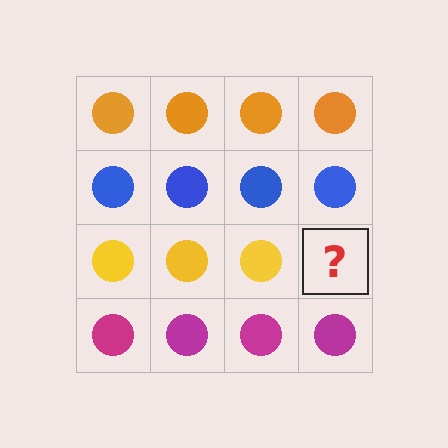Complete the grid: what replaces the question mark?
The question mark should be replaced with a yellow circle.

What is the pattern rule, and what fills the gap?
The rule is that each row has a consistent color. The gap should be filled with a yellow circle.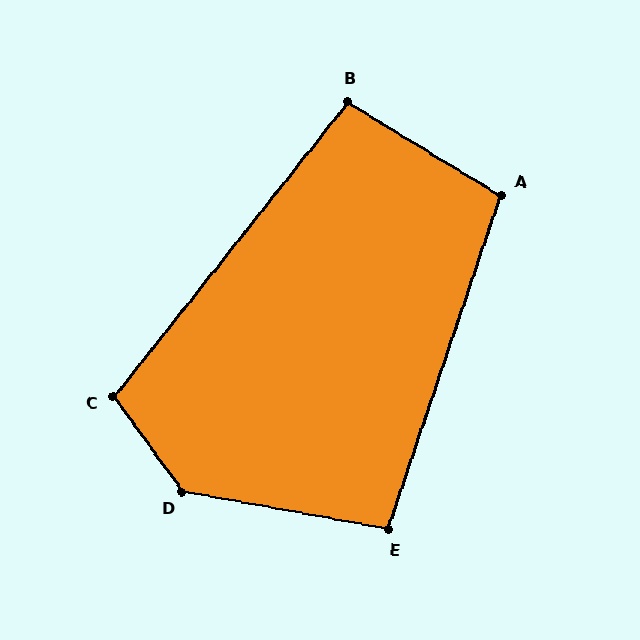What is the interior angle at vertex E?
Approximately 98 degrees (obtuse).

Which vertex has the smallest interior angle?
B, at approximately 97 degrees.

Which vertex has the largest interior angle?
D, at approximately 136 degrees.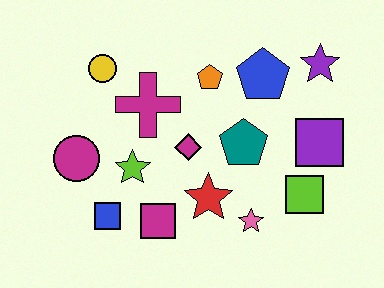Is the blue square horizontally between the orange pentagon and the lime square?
No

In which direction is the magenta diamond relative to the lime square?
The magenta diamond is to the left of the lime square.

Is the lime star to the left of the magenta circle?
No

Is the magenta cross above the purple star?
No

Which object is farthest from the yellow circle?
The lime square is farthest from the yellow circle.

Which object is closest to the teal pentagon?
The magenta diamond is closest to the teal pentagon.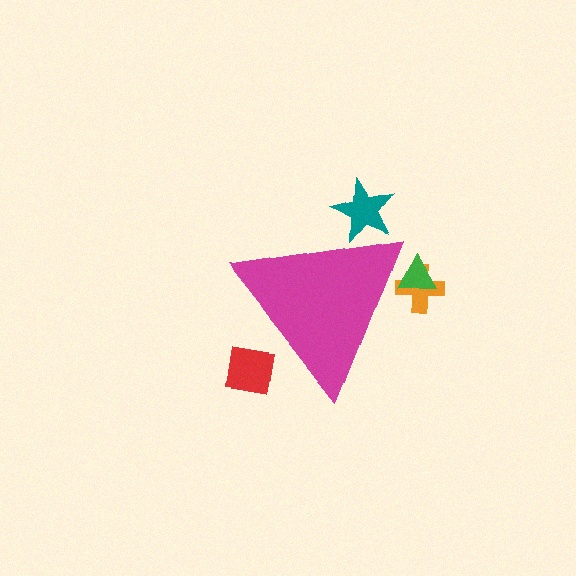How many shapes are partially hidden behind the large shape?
4 shapes are partially hidden.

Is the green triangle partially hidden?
Yes, the green triangle is partially hidden behind the magenta triangle.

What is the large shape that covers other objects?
A magenta triangle.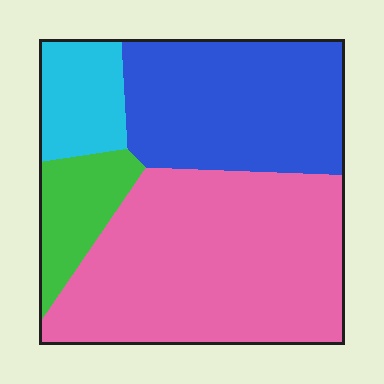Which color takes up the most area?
Pink, at roughly 50%.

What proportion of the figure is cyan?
Cyan takes up about one tenth (1/10) of the figure.